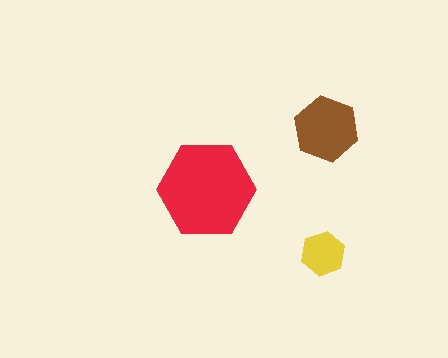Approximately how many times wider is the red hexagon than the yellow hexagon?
About 2 times wider.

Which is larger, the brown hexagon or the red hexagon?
The red one.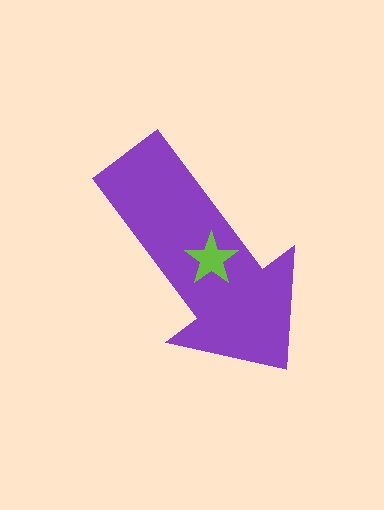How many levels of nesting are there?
2.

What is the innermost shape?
The lime star.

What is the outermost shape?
The purple arrow.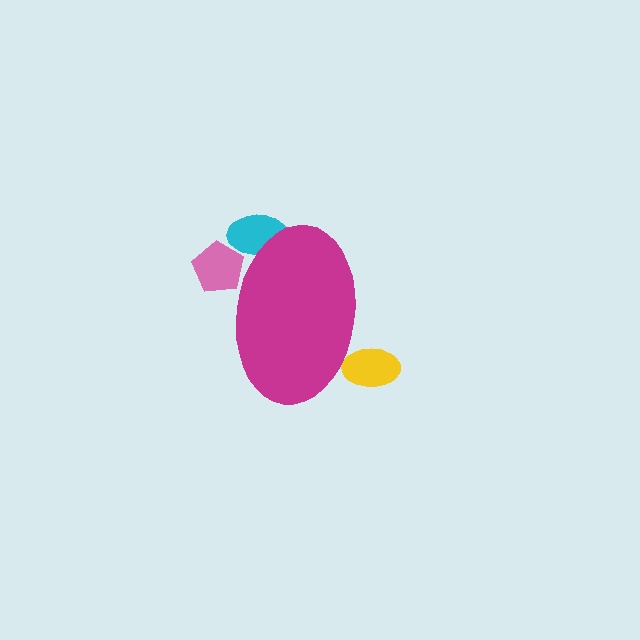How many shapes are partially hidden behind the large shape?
3 shapes are partially hidden.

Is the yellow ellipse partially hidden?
Yes, the yellow ellipse is partially hidden behind the magenta ellipse.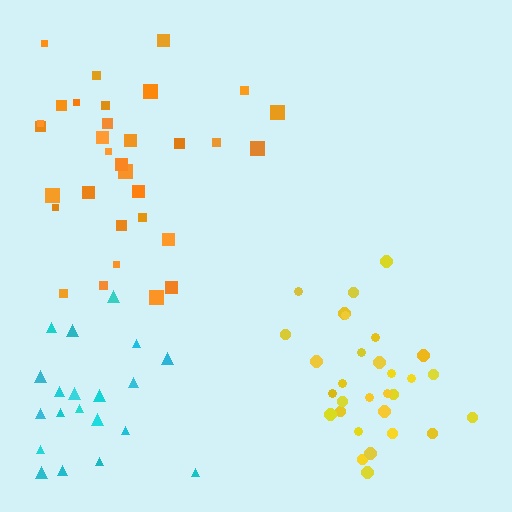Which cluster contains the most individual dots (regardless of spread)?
Orange (32).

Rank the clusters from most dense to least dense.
yellow, orange, cyan.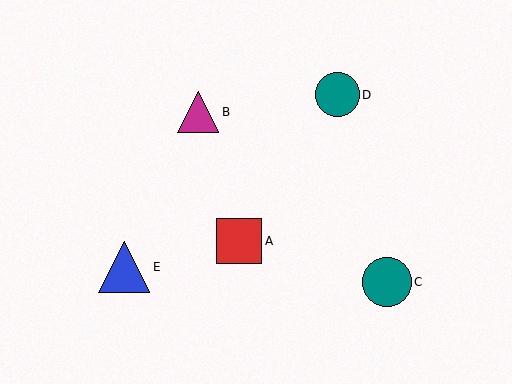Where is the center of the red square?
The center of the red square is at (239, 241).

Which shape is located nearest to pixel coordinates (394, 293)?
The teal circle (labeled C) at (387, 282) is nearest to that location.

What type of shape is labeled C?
Shape C is a teal circle.